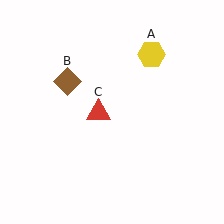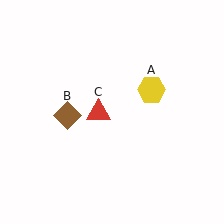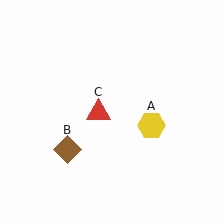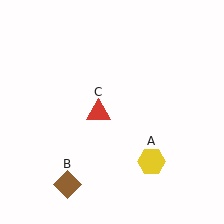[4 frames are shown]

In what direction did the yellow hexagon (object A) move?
The yellow hexagon (object A) moved down.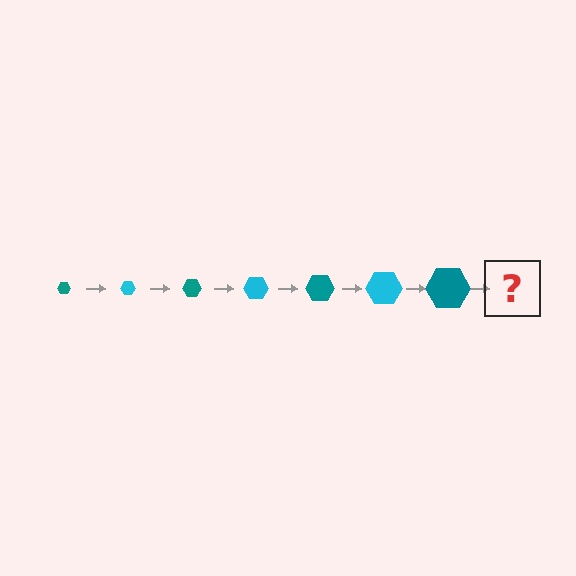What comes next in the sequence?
The next element should be a cyan hexagon, larger than the previous one.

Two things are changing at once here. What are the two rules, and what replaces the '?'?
The two rules are that the hexagon grows larger each step and the color cycles through teal and cyan. The '?' should be a cyan hexagon, larger than the previous one.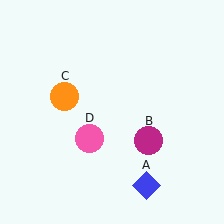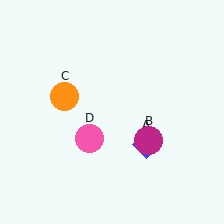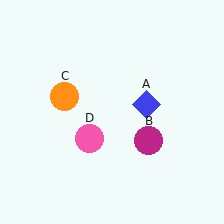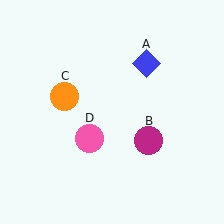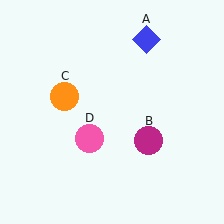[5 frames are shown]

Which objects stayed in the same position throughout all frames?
Magenta circle (object B) and orange circle (object C) and pink circle (object D) remained stationary.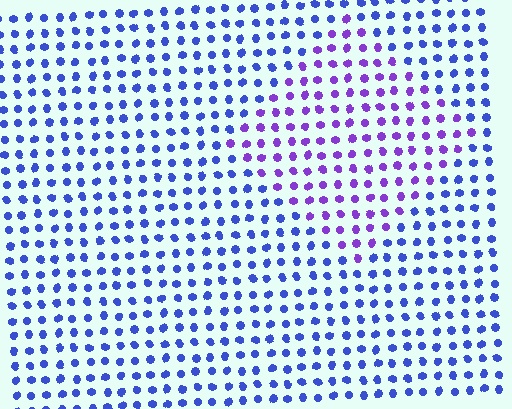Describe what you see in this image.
The image is filled with small blue elements in a uniform arrangement. A diamond-shaped region is visible where the elements are tinted to a slightly different hue, forming a subtle color boundary.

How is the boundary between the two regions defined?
The boundary is defined purely by a slight shift in hue (about 39 degrees). Spacing, size, and orientation are identical on both sides.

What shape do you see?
I see a diamond.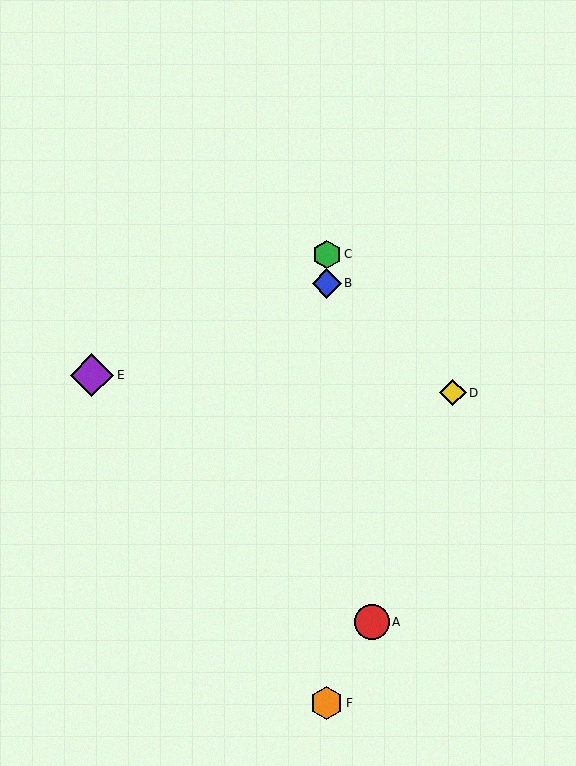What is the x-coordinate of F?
Object F is at x≈327.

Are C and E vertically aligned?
No, C is at x≈327 and E is at x≈92.